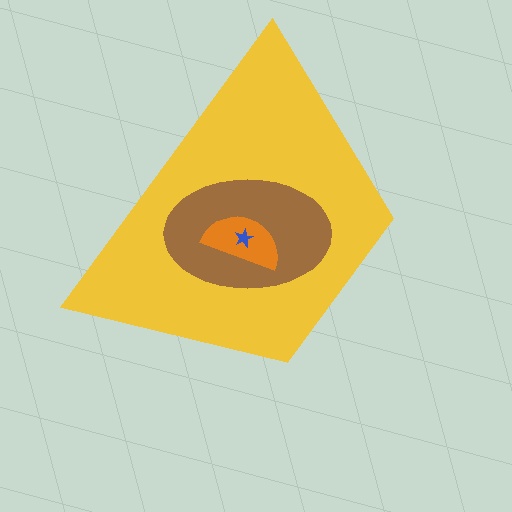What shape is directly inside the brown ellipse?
The orange semicircle.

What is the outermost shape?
The yellow trapezoid.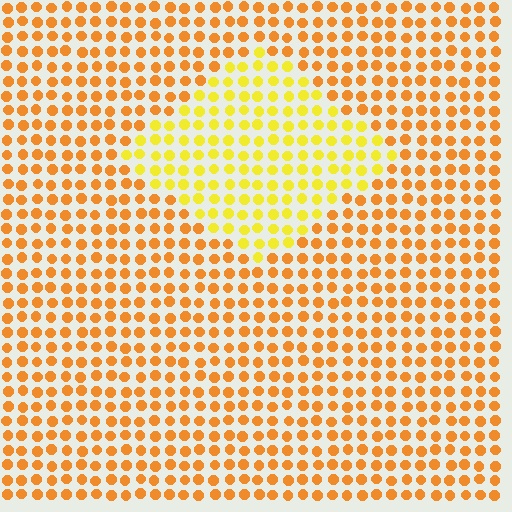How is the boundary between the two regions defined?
The boundary is defined purely by a slight shift in hue (about 29 degrees). Spacing, size, and orientation are identical on both sides.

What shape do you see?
I see a diamond.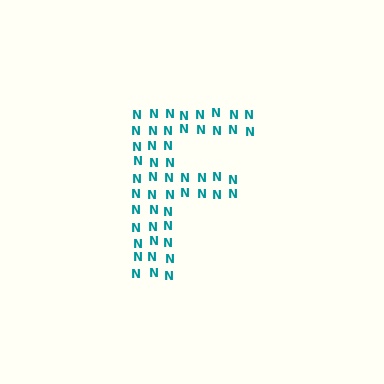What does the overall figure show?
The overall figure shows the letter F.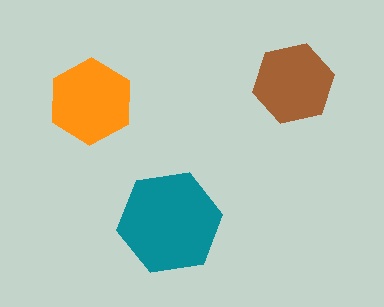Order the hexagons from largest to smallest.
the teal one, the orange one, the brown one.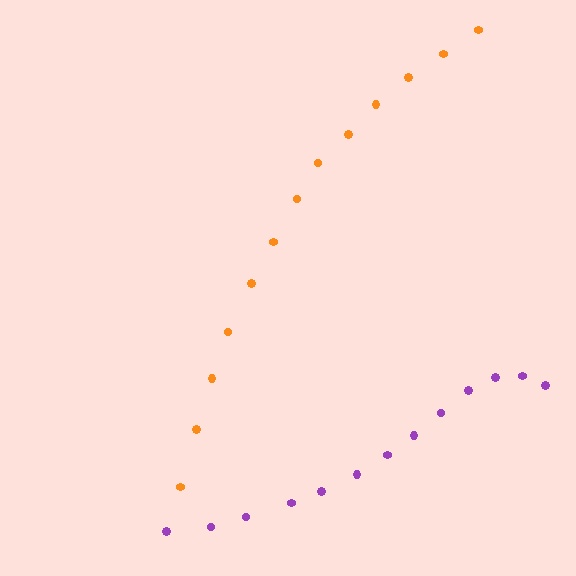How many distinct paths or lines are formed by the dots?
There are 2 distinct paths.